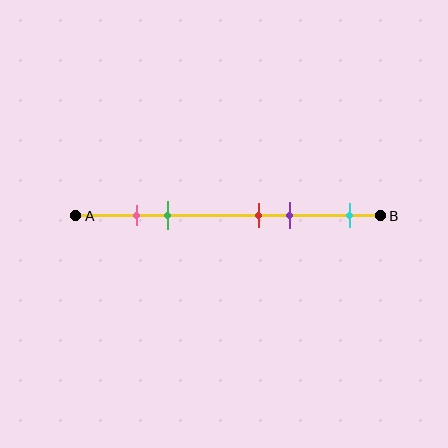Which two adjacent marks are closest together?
The pink and green marks are the closest adjacent pair.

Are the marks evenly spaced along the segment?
No, the marks are not evenly spaced.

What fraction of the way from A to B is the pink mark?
The pink mark is approximately 20% (0.2) of the way from A to B.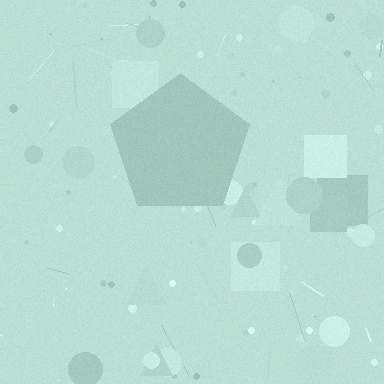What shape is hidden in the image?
A pentagon is hidden in the image.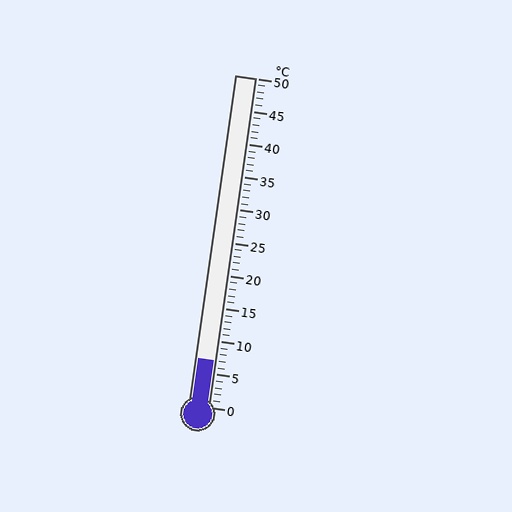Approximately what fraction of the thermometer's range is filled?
The thermometer is filled to approximately 15% of its range.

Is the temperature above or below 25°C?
The temperature is below 25°C.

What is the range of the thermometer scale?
The thermometer scale ranges from 0°C to 50°C.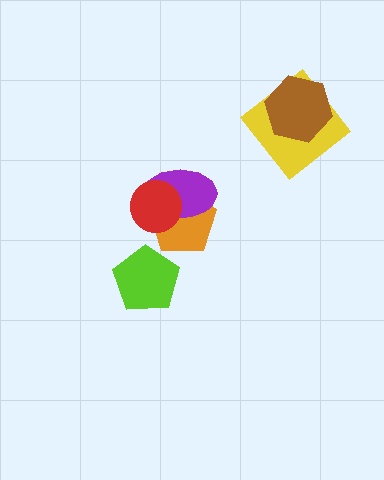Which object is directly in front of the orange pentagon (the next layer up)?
The purple ellipse is directly in front of the orange pentagon.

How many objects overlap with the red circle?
2 objects overlap with the red circle.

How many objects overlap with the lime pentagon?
0 objects overlap with the lime pentagon.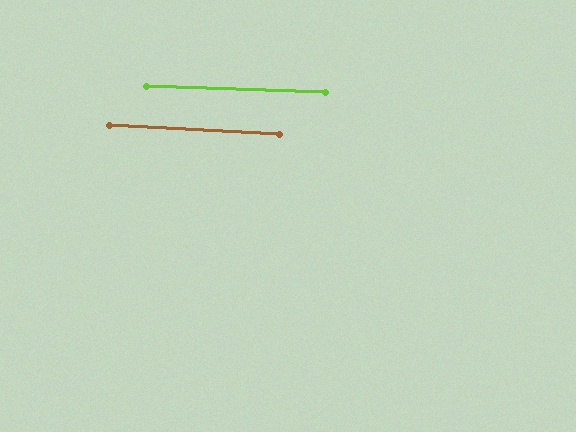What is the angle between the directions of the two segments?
Approximately 1 degree.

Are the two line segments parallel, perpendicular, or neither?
Parallel — their directions differ by only 0.8°.